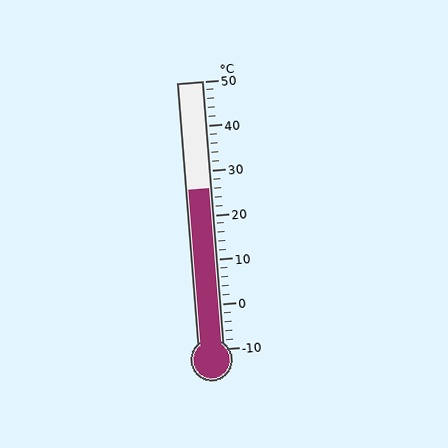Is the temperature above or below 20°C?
The temperature is above 20°C.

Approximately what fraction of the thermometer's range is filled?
The thermometer is filled to approximately 60% of its range.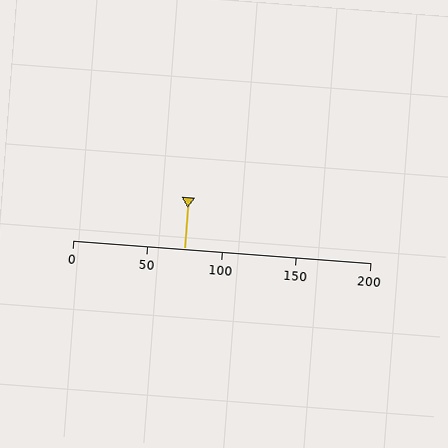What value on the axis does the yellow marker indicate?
The marker indicates approximately 75.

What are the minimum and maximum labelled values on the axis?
The axis runs from 0 to 200.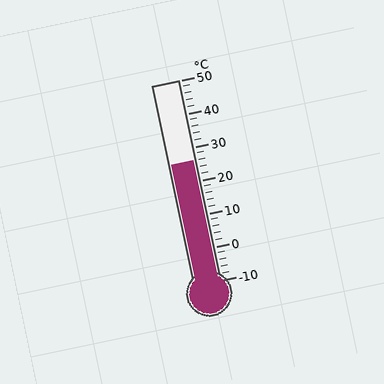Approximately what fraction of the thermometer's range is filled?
The thermometer is filled to approximately 60% of its range.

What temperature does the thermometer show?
The thermometer shows approximately 26°C.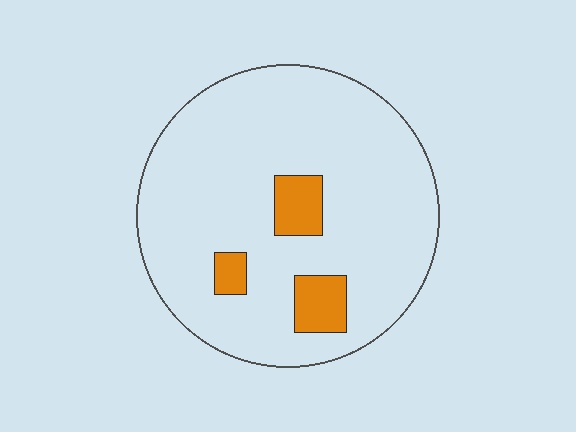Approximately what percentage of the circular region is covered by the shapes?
Approximately 10%.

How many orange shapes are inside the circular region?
3.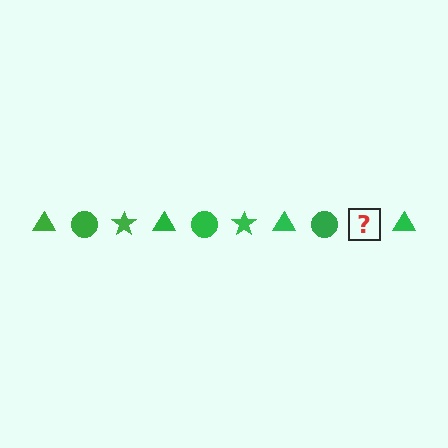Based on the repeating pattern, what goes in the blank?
The blank should be a green star.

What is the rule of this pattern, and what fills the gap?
The rule is that the pattern cycles through triangle, circle, star shapes in green. The gap should be filled with a green star.